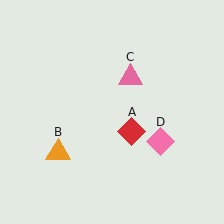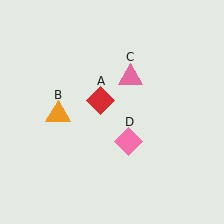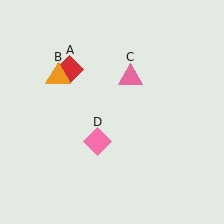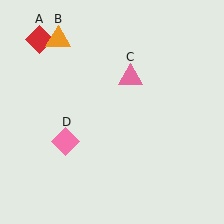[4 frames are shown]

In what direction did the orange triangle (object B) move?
The orange triangle (object B) moved up.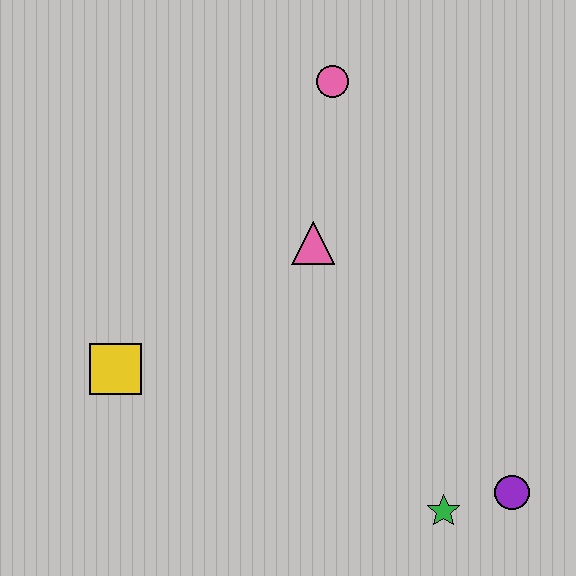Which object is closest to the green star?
The purple circle is closest to the green star.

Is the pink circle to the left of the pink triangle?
No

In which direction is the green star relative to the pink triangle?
The green star is below the pink triangle.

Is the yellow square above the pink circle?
No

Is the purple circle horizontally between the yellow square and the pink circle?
No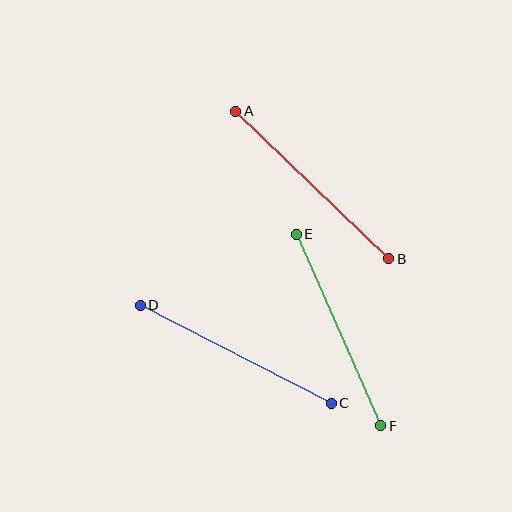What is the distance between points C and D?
The distance is approximately 215 pixels.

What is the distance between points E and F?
The distance is approximately 209 pixels.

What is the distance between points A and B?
The distance is approximately 212 pixels.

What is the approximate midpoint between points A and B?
The midpoint is at approximately (312, 185) pixels.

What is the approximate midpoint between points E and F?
The midpoint is at approximately (338, 330) pixels.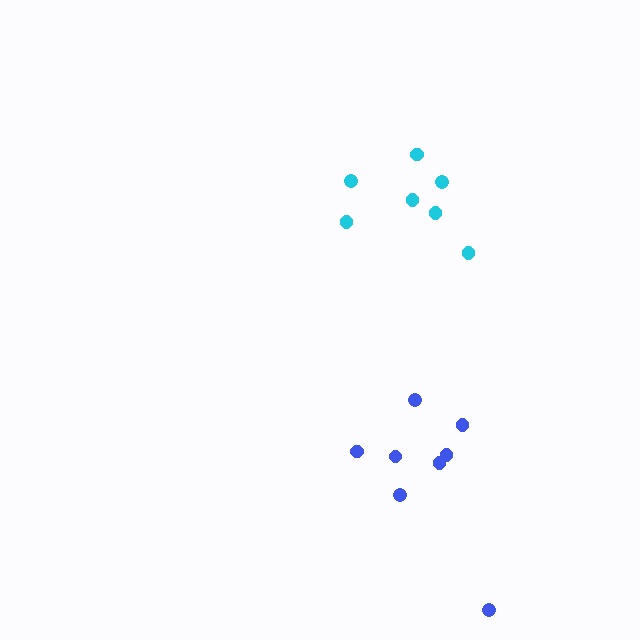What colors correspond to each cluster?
The clusters are colored: blue, cyan.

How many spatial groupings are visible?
There are 2 spatial groupings.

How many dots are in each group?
Group 1: 8 dots, Group 2: 7 dots (15 total).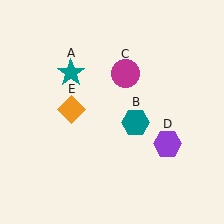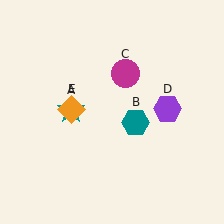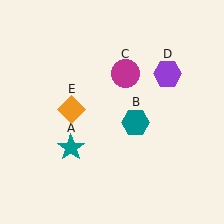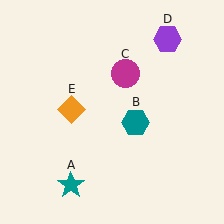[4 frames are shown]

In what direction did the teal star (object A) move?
The teal star (object A) moved down.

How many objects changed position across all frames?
2 objects changed position: teal star (object A), purple hexagon (object D).